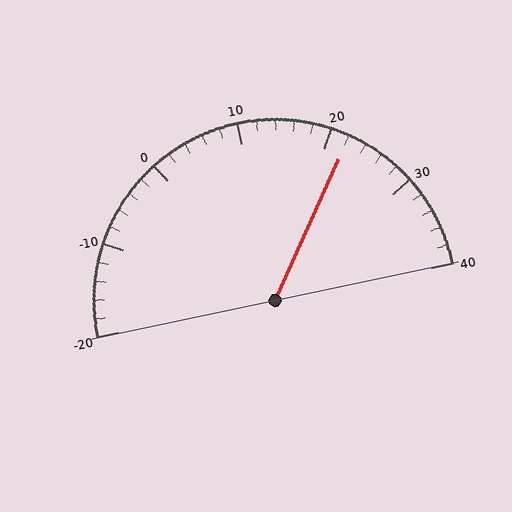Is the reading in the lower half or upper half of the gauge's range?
The reading is in the upper half of the range (-20 to 40).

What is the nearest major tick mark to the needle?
The nearest major tick mark is 20.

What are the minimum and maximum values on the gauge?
The gauge ranges from -20 to 40.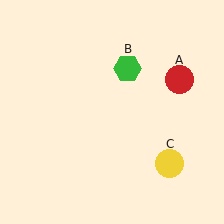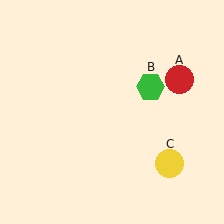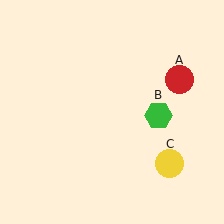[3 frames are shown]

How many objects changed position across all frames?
1 object changed position: green hexagon (object B).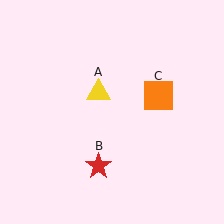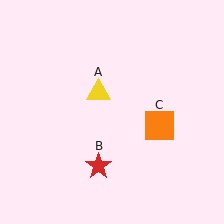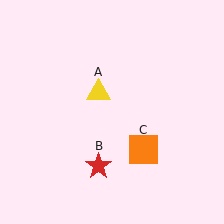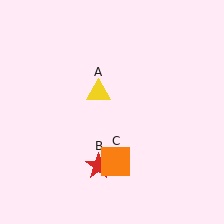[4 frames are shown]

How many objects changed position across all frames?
1 object changed position: orange square (object C).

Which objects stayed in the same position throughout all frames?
Yellow triangle (object A) and red star (object B) remained stationary.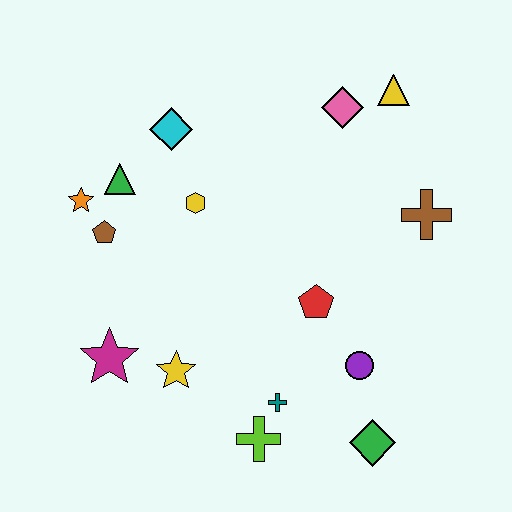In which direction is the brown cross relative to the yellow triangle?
The brown cross is below the yellow triangle.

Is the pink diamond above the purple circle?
Yes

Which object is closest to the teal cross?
The lime cross is closest to the teal cross.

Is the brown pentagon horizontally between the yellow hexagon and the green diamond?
No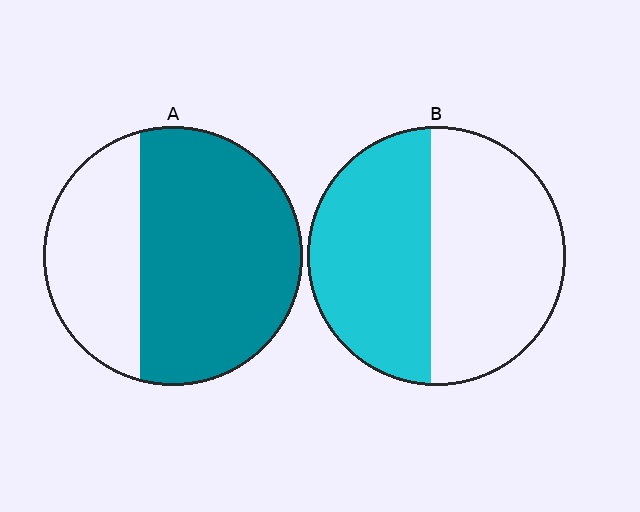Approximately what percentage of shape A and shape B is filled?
A is approximately 65% and B is approximately 45%.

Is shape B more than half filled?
Roughly half.